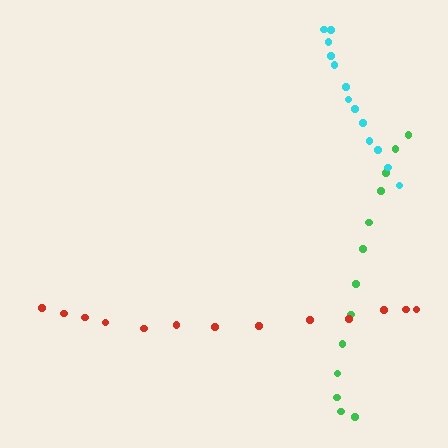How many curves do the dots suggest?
There are 3 distinct paths.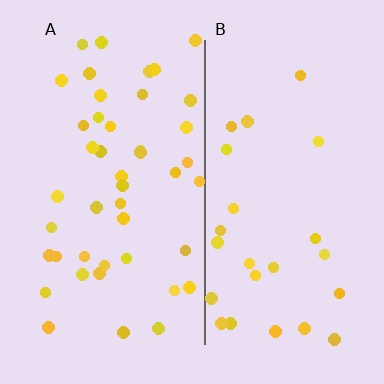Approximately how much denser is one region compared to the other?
Approximately 1.8× — region A over region B.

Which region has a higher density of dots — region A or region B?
A (the left).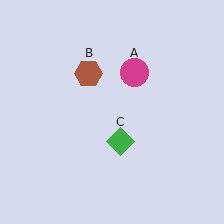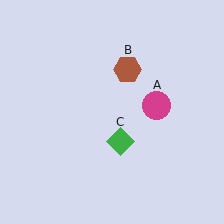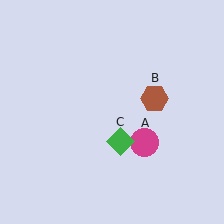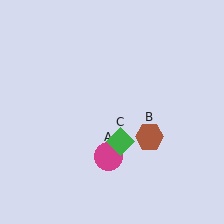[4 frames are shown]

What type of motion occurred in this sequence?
The magenta circle (object A), brown hexagon (object B) rotated clockwise around the center of the scene.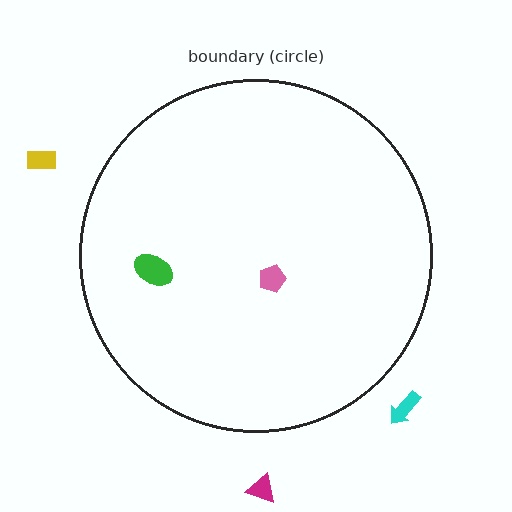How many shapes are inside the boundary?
2 inside, 3 outside.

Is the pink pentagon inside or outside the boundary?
Inside.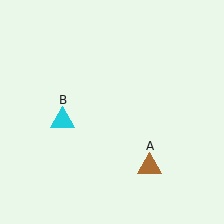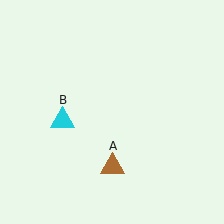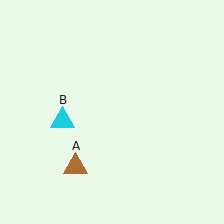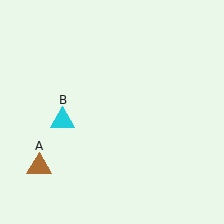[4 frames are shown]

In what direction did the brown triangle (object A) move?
The brown triangle (object A) moved left.